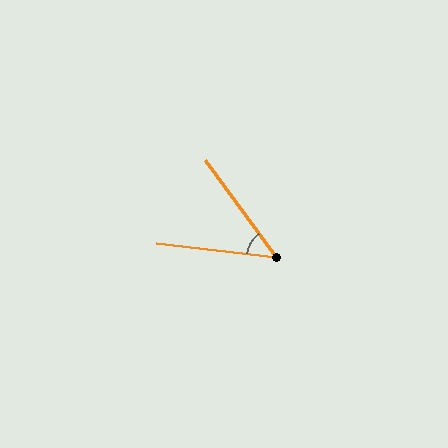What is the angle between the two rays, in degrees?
Approximately 47 degrees.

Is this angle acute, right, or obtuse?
It is acute.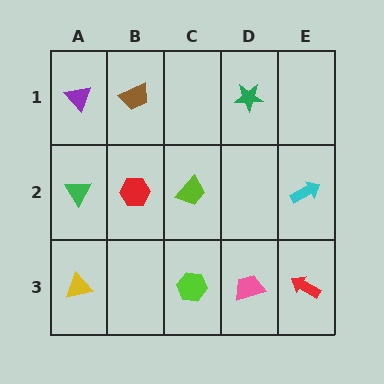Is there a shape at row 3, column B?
No, that cell is empty.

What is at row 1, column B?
A brown trapezoid.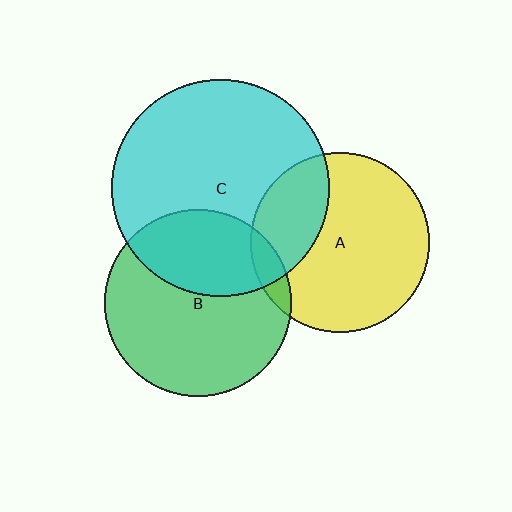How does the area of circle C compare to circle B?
Approximately 1.4 times.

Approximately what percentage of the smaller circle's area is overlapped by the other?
Approximately 35%.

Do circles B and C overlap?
Yes.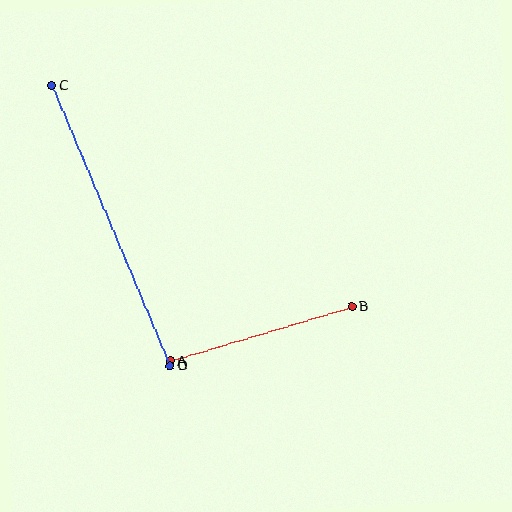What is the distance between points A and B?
The distance is approximately 190 pixels.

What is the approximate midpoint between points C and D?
The midpoint is at approximately (111, 226) pixels.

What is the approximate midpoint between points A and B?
The midpoint is at approximately (261, 334) pixels.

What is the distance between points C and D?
The distance is approximately 304 pixels.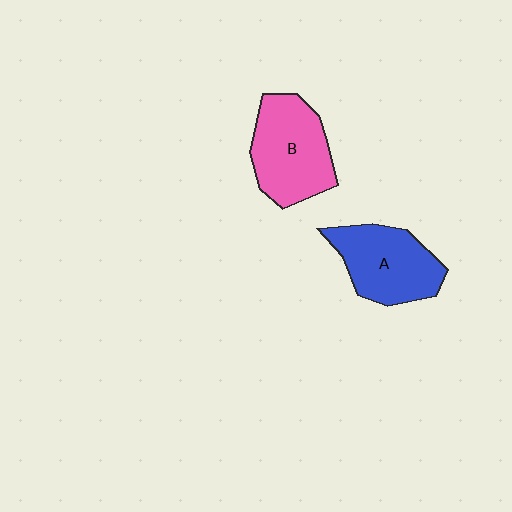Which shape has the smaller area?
Shape A (blue).